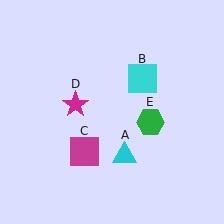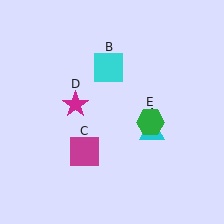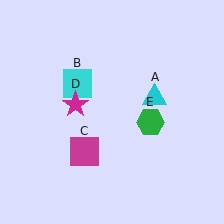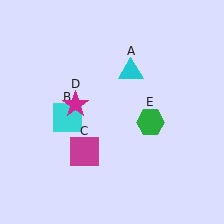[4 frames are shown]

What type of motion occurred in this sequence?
The cyan triangle (object A), cyan square (object B) rotated counterclockwise around the center of the scene.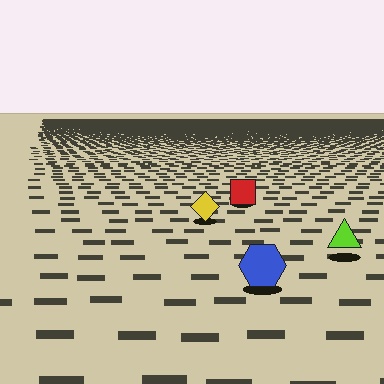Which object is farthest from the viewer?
The red square is farthest from the viewer. It appears smaller and the ground texture around it is denser.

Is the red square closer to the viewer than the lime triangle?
No. The lime triangle is closer — you can tell from the texture gradient: the ground texture is coarser near it.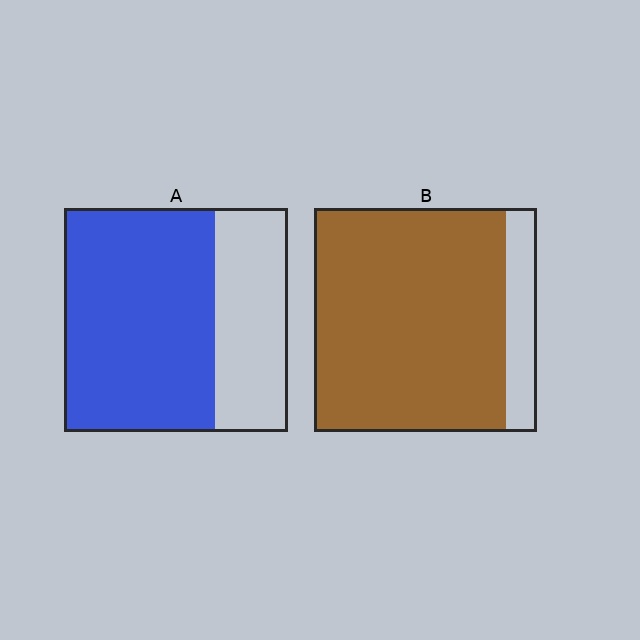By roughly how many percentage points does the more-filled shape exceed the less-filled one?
By roughly 20 percentage points (B over A).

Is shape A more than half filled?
Yes.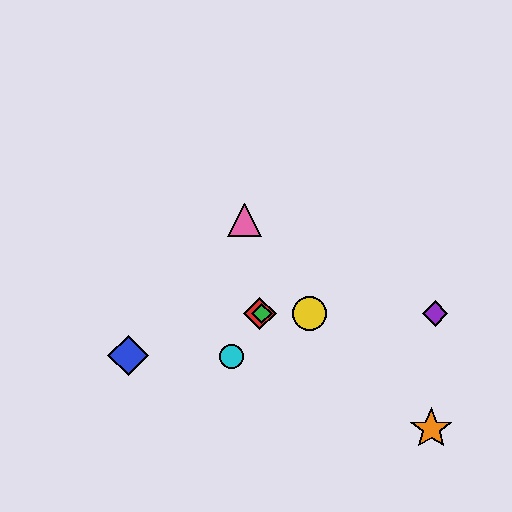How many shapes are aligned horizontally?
4 shapes (the red diamond, the green diamond, the yellow circle, the purple diamond) are aligned horizontally.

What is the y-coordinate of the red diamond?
The red diamond is at y≈314.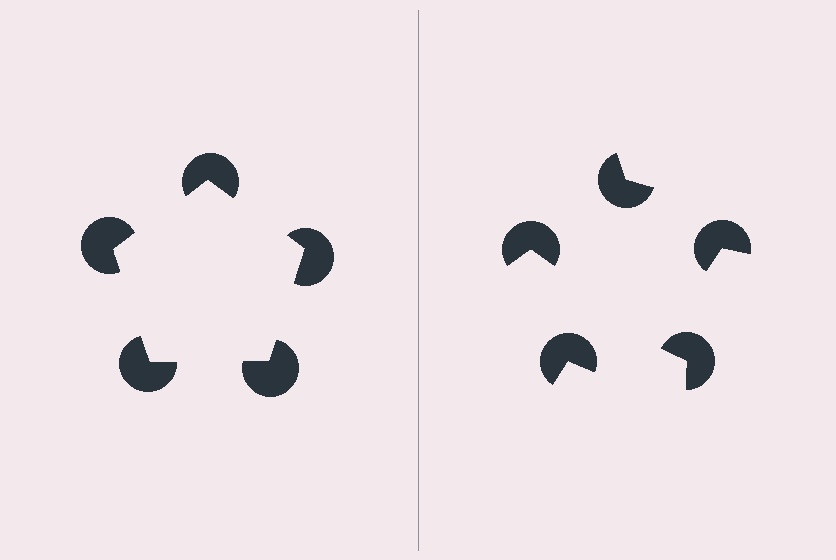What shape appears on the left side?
An illusory pentagon.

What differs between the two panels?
The pac-man discs are positioned identically on both sides; only the wedge orientations differ. On the left they align to a pentagon; on the right they are misaligned.